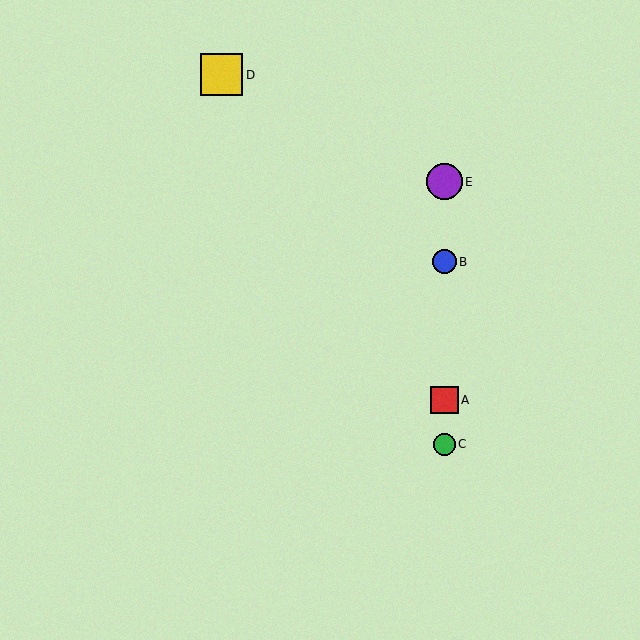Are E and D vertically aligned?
No, E is at x≈444 and D is at x≈222.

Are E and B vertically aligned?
Yes, both are at x≈444.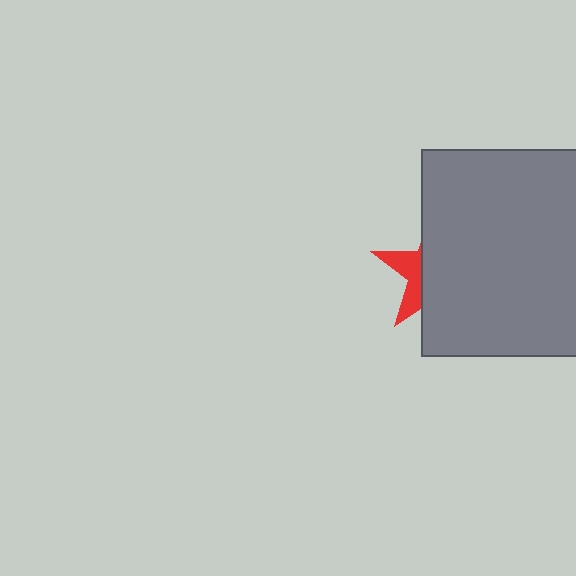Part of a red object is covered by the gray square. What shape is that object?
It is a star.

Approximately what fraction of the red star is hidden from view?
Roughly 70% of the red star is hidden behind the gray square.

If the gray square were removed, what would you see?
You would see the complete red star.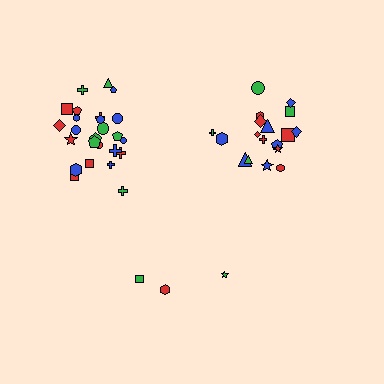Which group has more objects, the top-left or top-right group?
The top-left group.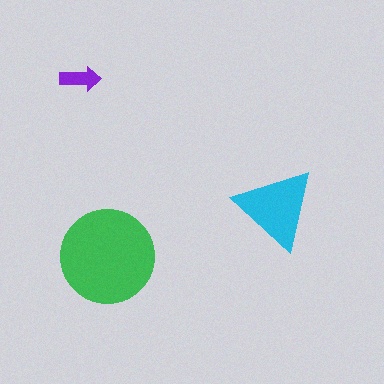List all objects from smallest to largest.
The purple arrow, the cyan triangle, the green circle.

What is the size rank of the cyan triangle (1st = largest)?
2nd.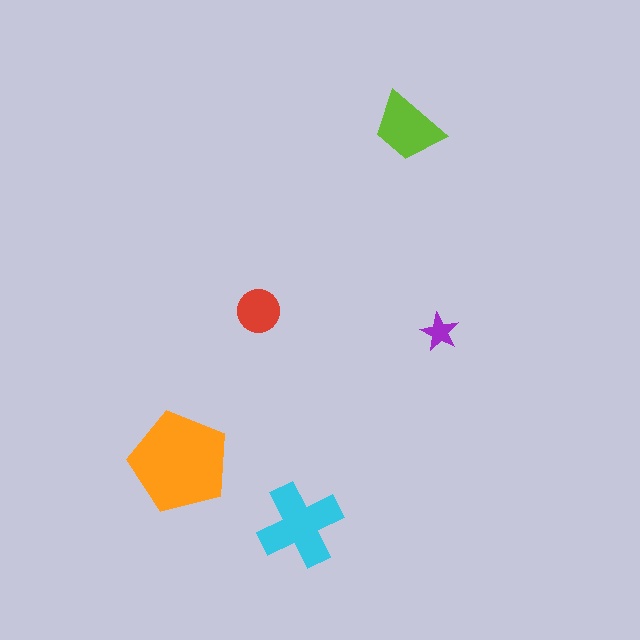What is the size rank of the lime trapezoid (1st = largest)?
3rd.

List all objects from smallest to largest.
The purple star, the red circle, the lime trapezoid, the cyan cross, the orange pentagon.